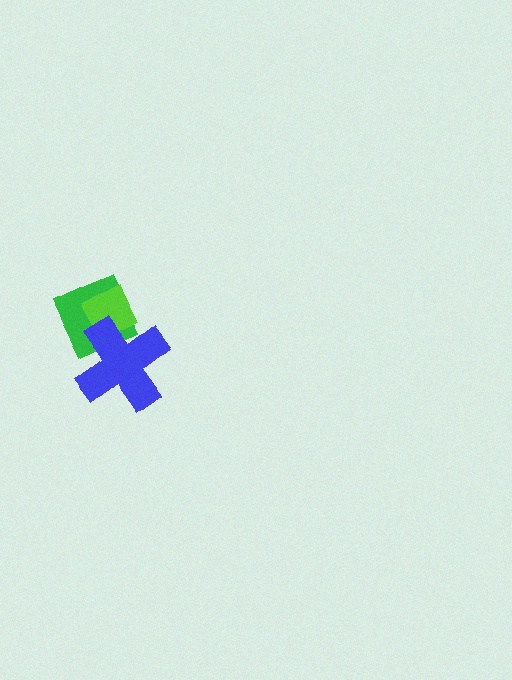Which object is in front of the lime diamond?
The blue cross is in front of the lime diamond.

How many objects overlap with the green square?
2 objects overlap with the green square.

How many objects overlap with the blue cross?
2 objects overlap with the blue cross.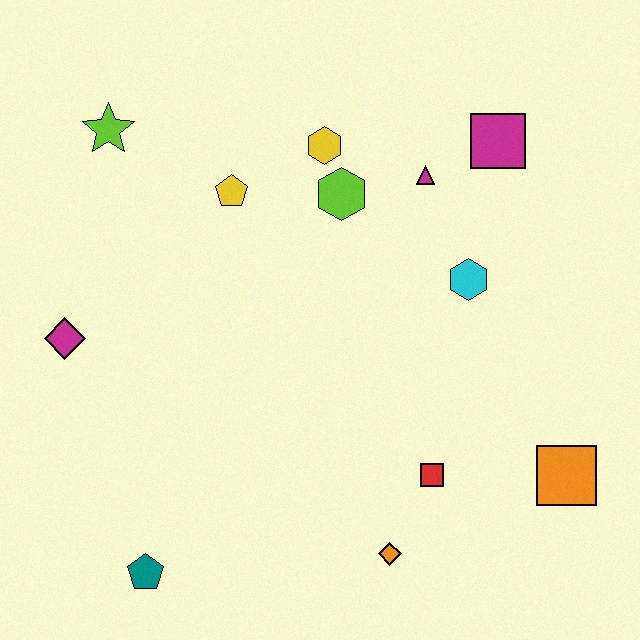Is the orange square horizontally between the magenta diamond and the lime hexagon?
No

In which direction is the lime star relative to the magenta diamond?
The lime star is above the magenta diamond.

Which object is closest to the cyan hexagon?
The magenta triangle is closest to the cyan hexagon.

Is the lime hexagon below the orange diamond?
No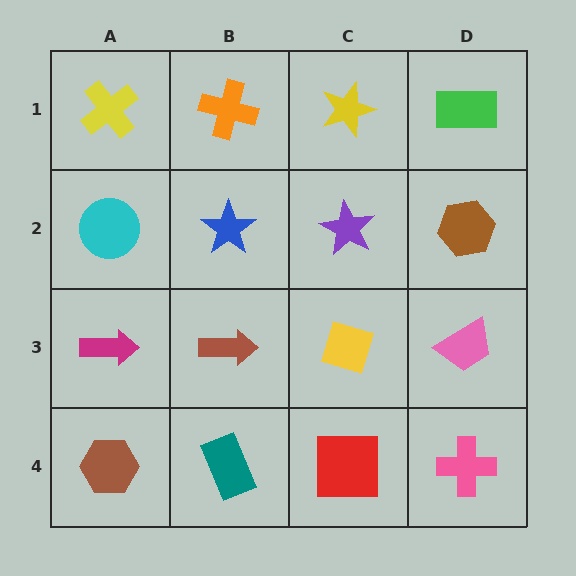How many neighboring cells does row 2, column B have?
4.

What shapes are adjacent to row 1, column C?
A purple star (row 2, column C), an orange cross (row 1, column B), a green rectangle (row 1, column D).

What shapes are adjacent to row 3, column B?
A blue star (row 2, column B), a teal rectangle (row 4, column B), a magenta arrow (row 3, column A), a yellow diamond (row 3, column C).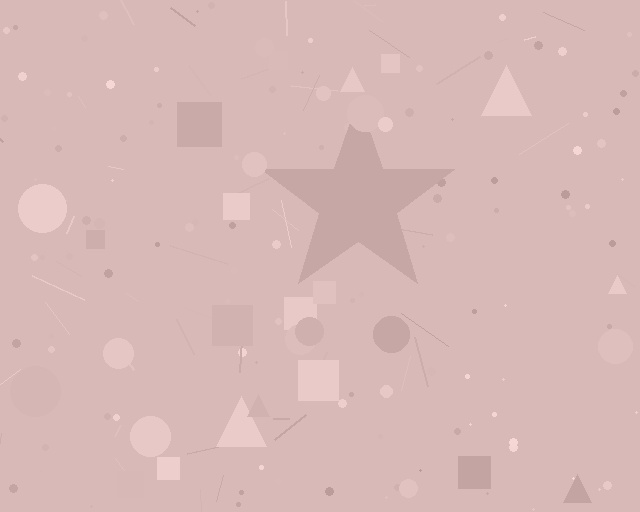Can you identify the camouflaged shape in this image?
The camouflaged shape is a star.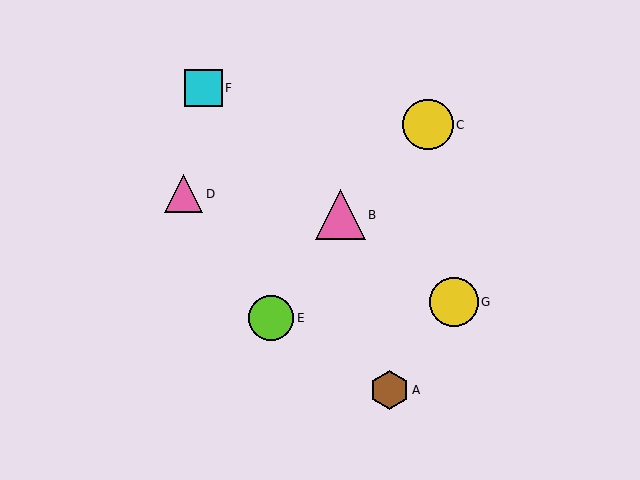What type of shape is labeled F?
Shape F is a cyan square.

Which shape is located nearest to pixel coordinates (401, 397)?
The brown hexagon (labeled A) at (389, 390) is nearest to that location.